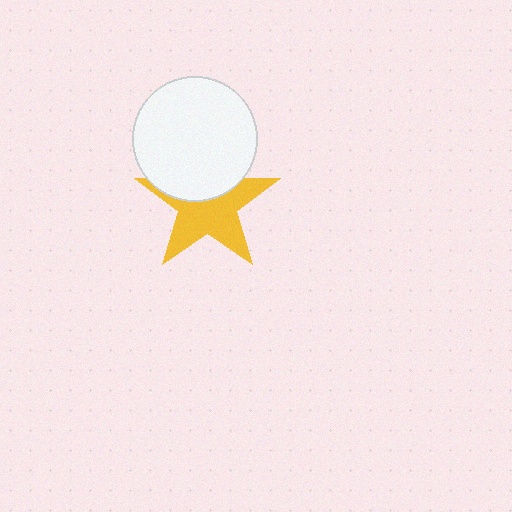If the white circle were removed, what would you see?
You would see the complete yellow star.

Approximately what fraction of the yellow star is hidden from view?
Roughly 38% of the yellow star is hidden behind the white circle.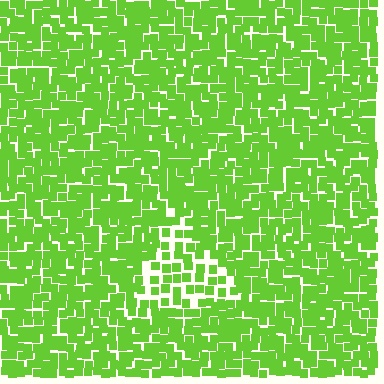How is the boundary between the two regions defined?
The boundary is defined by a change in element density (approximately 1.9x ratio). All elements are the same color, size, and shape.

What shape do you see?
I see a triangle.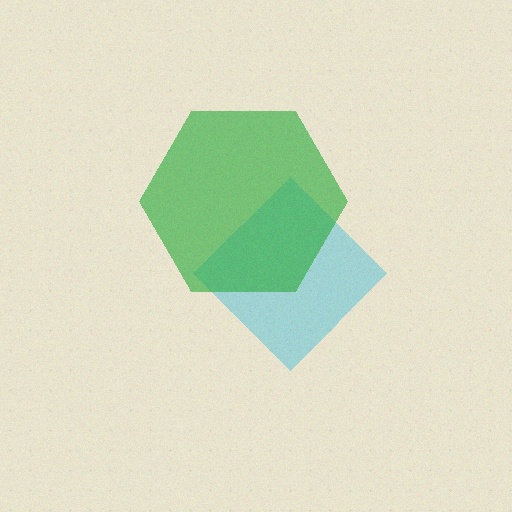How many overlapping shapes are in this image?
There are 2 overlapping shapes in the image.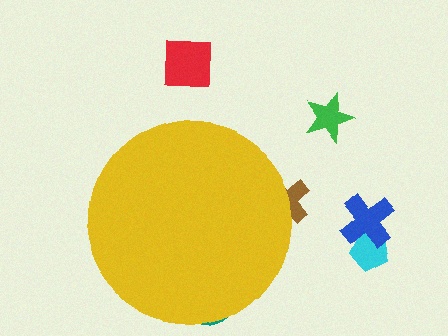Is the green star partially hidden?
No, the green star is fully visible.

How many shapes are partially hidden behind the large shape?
2 shapes are partially hidden.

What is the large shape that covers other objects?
A yellow circle.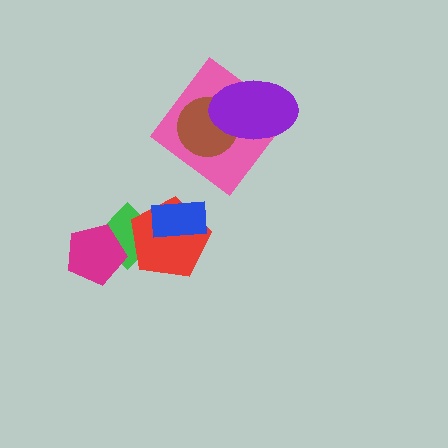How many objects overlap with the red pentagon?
2 objects overlap with the red pentagon.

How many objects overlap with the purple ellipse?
2 objects overlap with the purple ellipse.